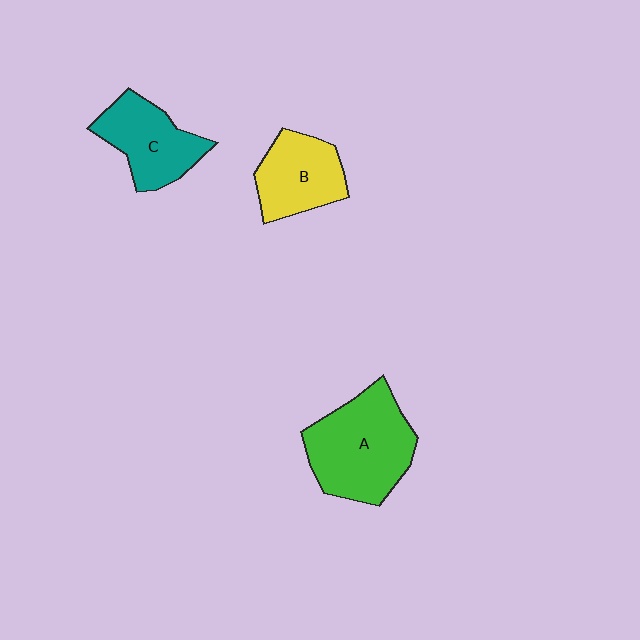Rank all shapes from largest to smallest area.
From largest to smallest: A (green), C (teal), B (yellow).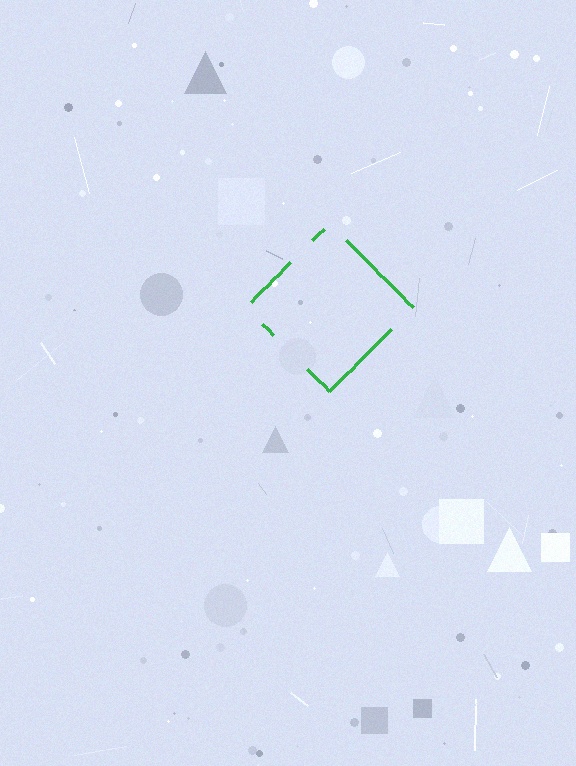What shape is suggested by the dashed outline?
The dashed outline suggests a diamond.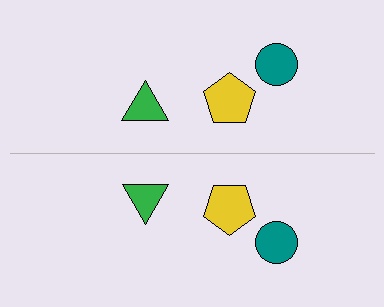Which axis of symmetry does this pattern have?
The pattern has a horizontal axis of symmetry running through the center of the image.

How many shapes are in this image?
There are 6 shapes in this image.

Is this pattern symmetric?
Yes, this pattern has bilateral (reflection) symmetry.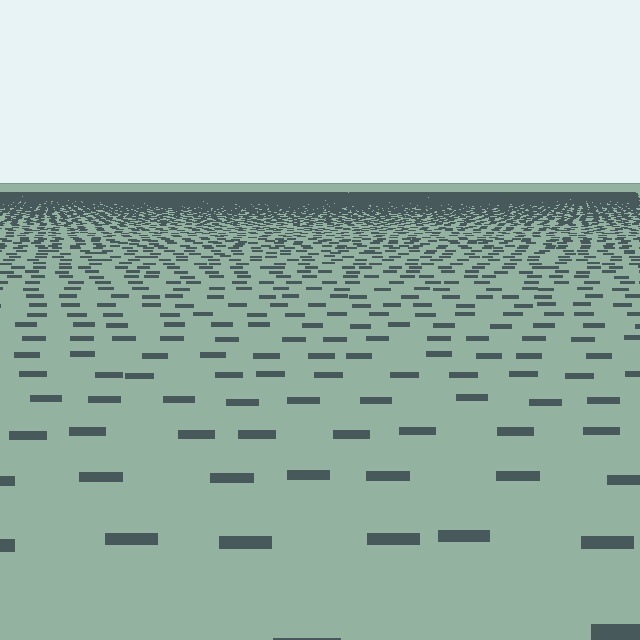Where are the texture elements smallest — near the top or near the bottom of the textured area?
Near the top.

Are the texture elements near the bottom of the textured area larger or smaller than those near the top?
Larger. Near the bottom, elements are closer to the viewer and appear at a bigger on-screen size.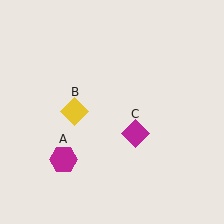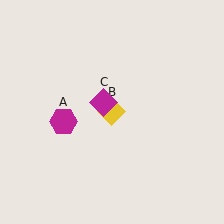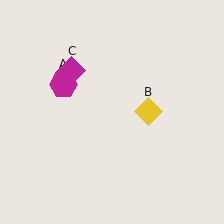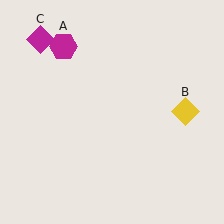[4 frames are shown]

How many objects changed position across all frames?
3 objects changed position: magenta hexagon (object A), yellow diamond (object B), magenta diamond (object C).